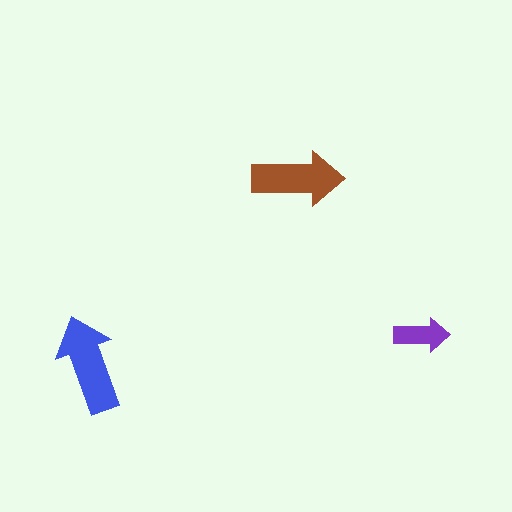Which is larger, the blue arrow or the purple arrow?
The blue one.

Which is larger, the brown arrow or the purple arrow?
The brown one.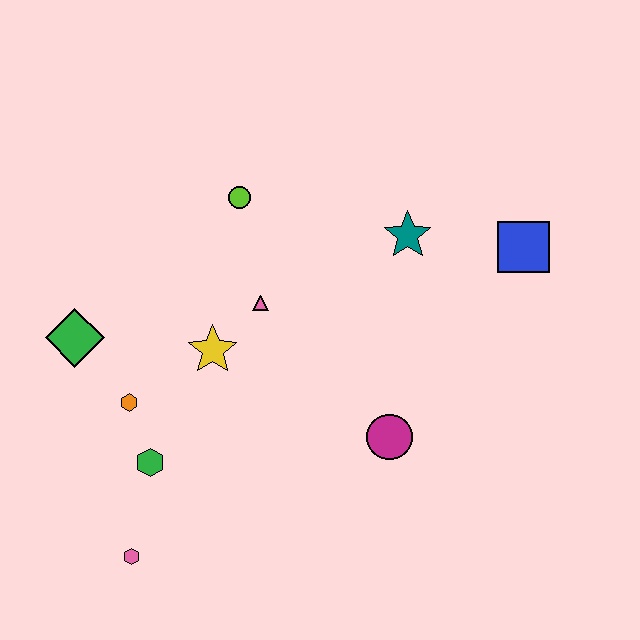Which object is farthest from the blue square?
The pink hexagon is farthest from the blue square.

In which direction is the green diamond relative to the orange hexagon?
The green diamond is above the orange hexagon.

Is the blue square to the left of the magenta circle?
No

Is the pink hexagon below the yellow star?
Yes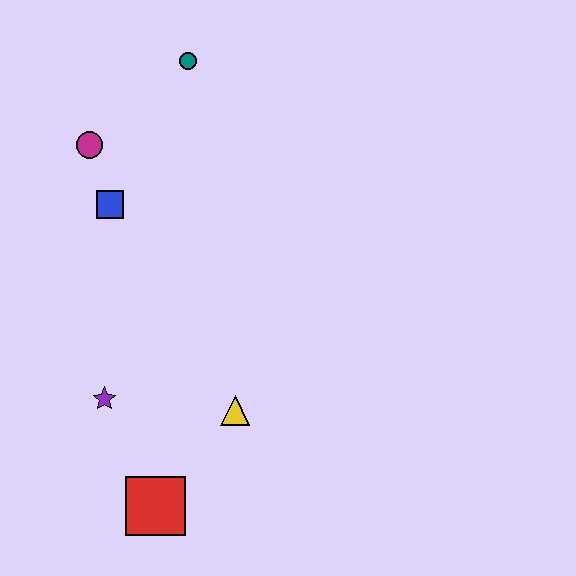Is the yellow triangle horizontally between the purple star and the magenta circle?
No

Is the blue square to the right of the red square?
No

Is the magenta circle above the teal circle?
No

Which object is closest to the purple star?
The red square is closest to the purple star.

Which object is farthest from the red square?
The teal circle is farthest from the red square.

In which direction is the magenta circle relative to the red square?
The magenta circle is above the red square.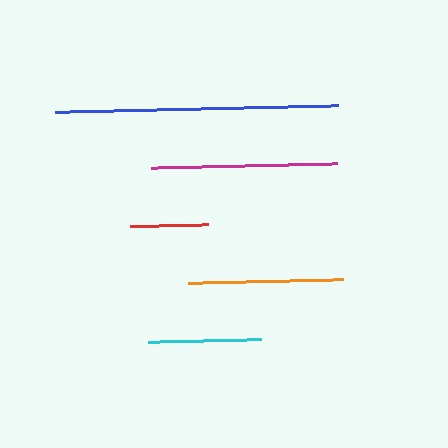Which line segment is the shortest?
The red line is the shortest at approximately 79 pixels.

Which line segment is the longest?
The blue line is the longest at approximately 283 pixels.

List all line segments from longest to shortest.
From longest to shortest: blue, magenta, orange, cyan, red.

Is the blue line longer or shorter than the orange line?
The blue line is longer than the orange line.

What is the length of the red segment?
The red segment is approximately 79 pixels long.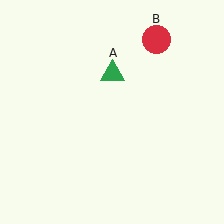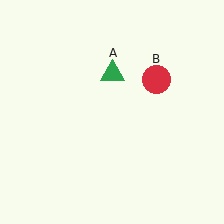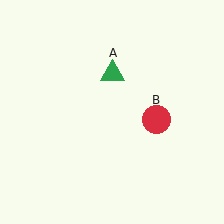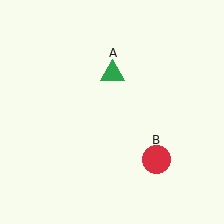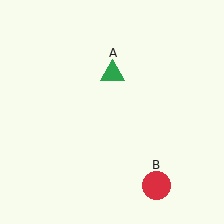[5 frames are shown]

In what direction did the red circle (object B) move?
The red circle (object B) moved down.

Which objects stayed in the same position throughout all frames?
Green triangle (object A) remained stationary.